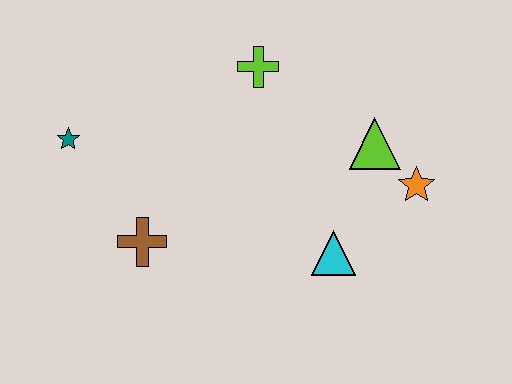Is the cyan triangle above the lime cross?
No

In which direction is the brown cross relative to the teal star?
The brown cross is below the teal star.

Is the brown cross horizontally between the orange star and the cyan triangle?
No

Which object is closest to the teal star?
The brown cross is closest to the teal star.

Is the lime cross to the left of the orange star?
Yes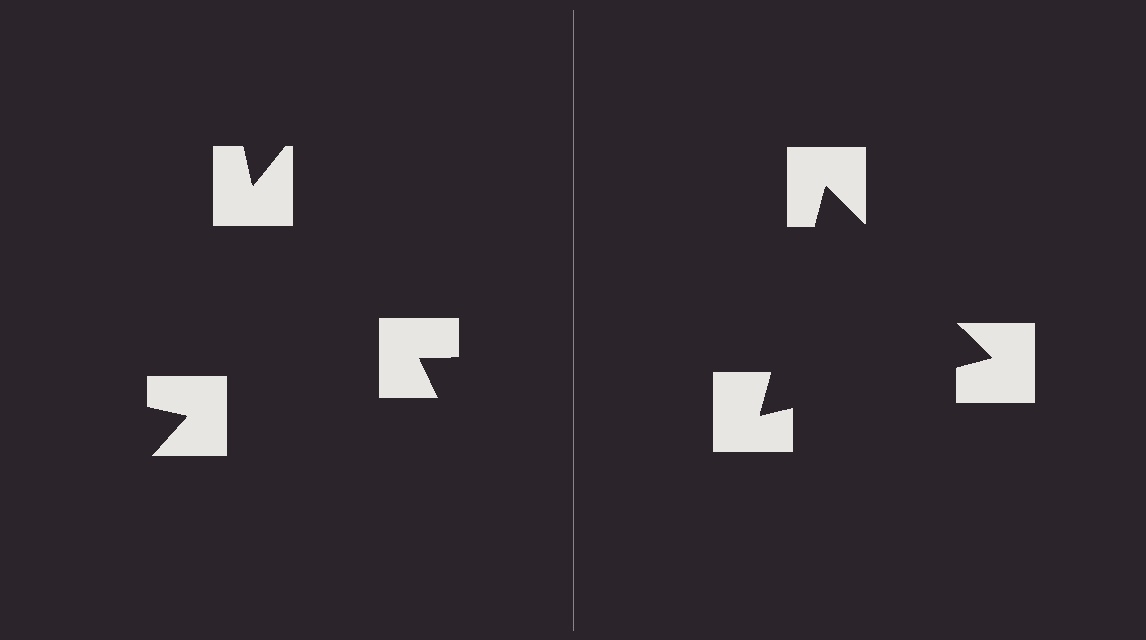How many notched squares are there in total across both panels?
6 — 3 on each side.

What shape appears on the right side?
An illusory triangle.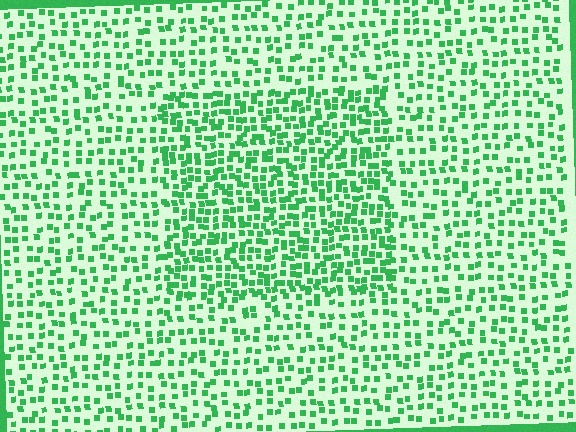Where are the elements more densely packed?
The elements are more densely packed inside the rectangle boundary.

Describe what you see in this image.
The image contains small green elements arranged at two different densities. A rectangle-shaped region is visible where the elements are more densely packed than the surrounding area.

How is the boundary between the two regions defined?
The boundary is defined by a change in element density (approximately 1.7x ratio). All elements are the same color, size, and shape.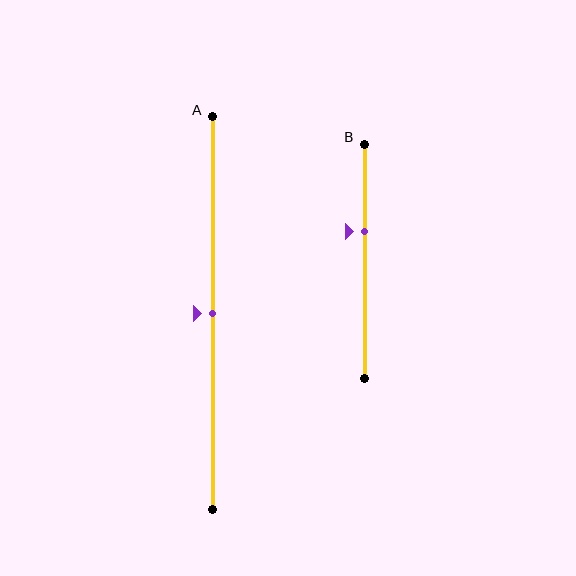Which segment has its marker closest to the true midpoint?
Segment A has its marker closest to the true midpoint.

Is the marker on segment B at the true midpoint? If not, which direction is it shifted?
No, the marker on segment B is shifted upward by about 13% of the segment length.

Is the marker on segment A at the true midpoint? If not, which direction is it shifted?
Yes, the marker on segment A is at the true midpoint.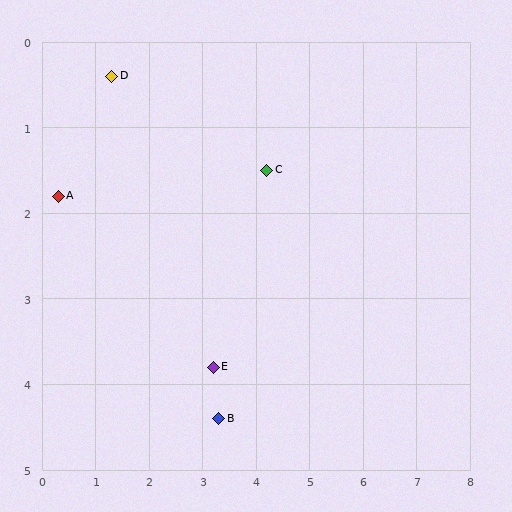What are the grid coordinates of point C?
Point C is at approximately (4.2, 1.5).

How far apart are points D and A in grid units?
Points D and A are about 1.7 grid units apart.